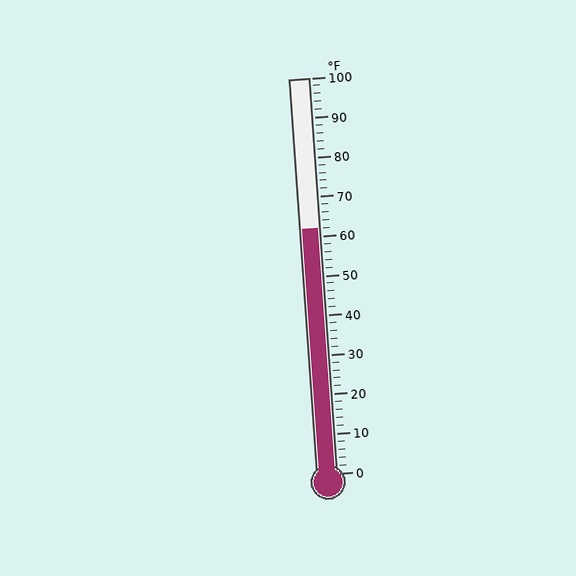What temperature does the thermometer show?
The thermometer shows approximately 62°F.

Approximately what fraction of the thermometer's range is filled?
The thermometer is filled to approximately 60% of its range.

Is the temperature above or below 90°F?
The temperature is below 90°F.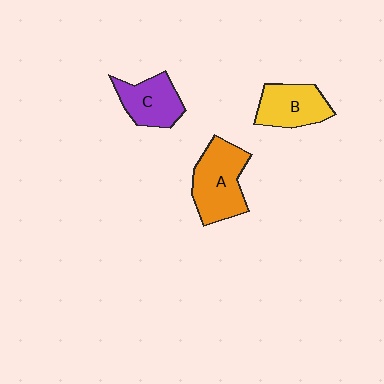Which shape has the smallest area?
Shape C (purple).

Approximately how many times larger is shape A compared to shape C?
Approximately 1.3 times.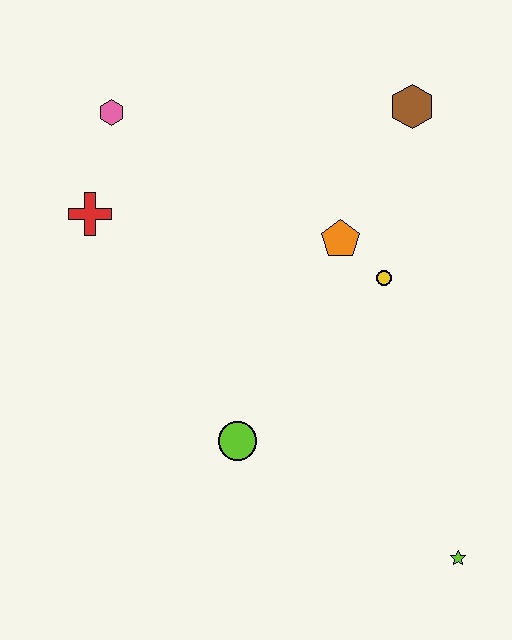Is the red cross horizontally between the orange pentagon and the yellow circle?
No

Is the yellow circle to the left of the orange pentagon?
No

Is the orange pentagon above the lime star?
Yes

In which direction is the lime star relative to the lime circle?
The lime star is to the right of the lime circle.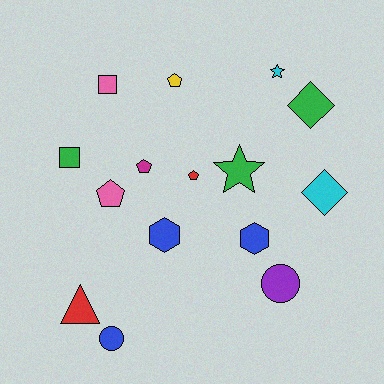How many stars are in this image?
There are 2 stars.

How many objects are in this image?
There are 15 objects.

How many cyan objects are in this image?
There are 2 cyan objects.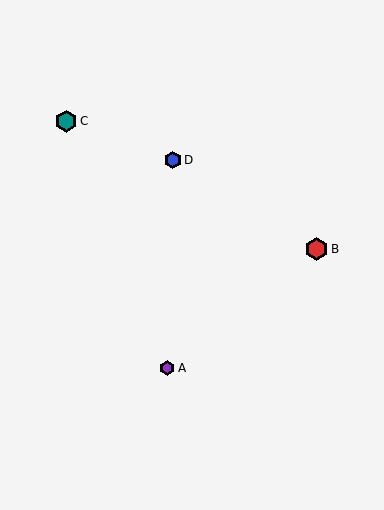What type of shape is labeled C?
Shape C is a teal hexagon.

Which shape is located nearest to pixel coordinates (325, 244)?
The red hexagon (labeled B) at (317, 249) is nearest to that location.